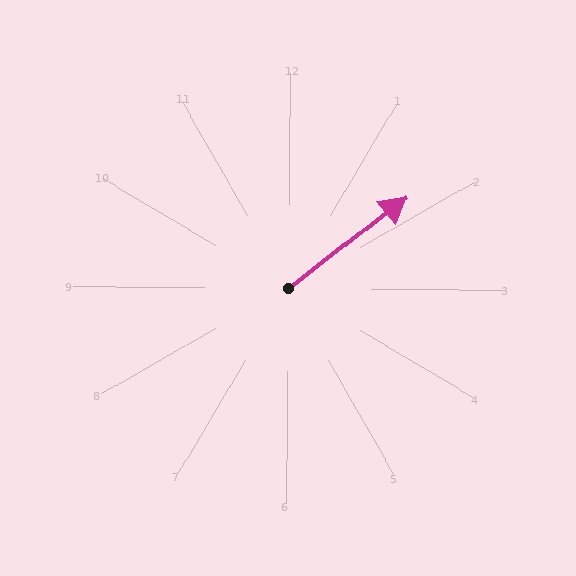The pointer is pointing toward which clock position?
Roughly 2 o'clock.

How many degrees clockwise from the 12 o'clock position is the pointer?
Approximately 52 degrees.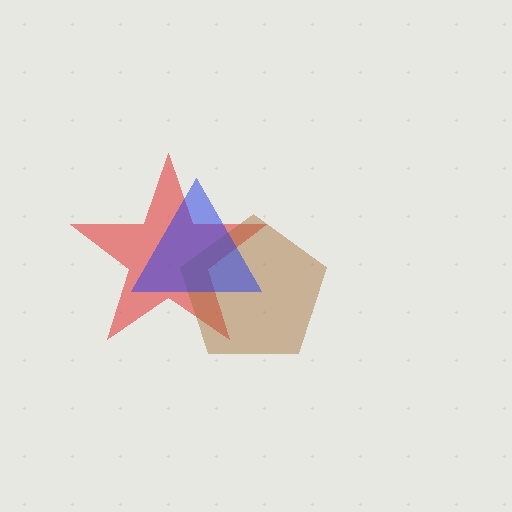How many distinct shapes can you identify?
There are 3 distinct shapes: a red star, a brown pentagon, a blue triangle.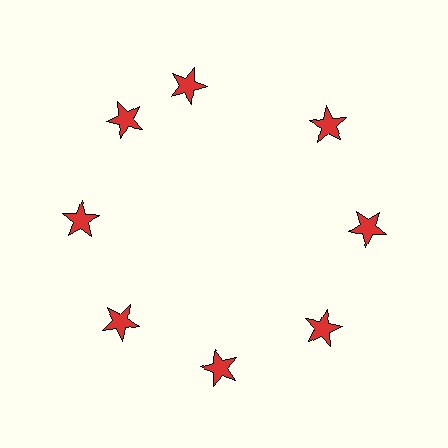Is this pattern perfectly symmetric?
No. The 8 red stars are arranged in a ring, but one element near the 12 o'clock position is rotated out of alignment along the ring, breaking the 8-fold rotational symmetry.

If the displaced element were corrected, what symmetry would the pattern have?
It would have 8-fold rotational symmetry — the pattern would map onto itself every 45 degrees.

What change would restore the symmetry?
The symmetry would be restored by rotating it back into even spacing with its neighbors so that all 8 stars sit at equal angles and equal distance from the center.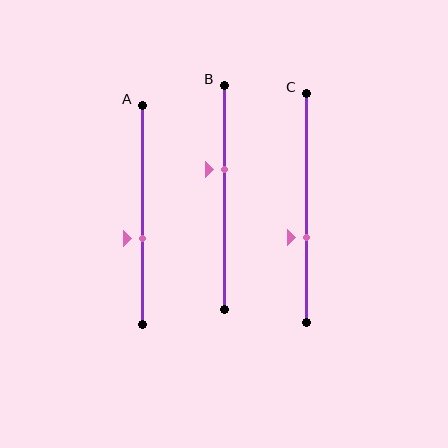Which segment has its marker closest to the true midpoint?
Segment A has its marker closest to the true midpoint.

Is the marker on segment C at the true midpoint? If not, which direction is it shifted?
No, the marker on segment C is shifted downward by about 13% of the segment length.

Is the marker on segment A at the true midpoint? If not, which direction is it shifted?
No, the marker on segment A is shifted downward by about 11% of the segment length.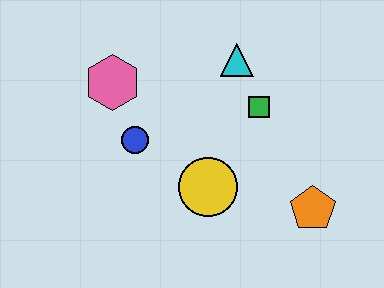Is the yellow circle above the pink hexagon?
No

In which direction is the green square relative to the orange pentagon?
The green square is above the orange pentagon.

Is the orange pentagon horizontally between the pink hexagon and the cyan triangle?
No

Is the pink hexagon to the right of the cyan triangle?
No